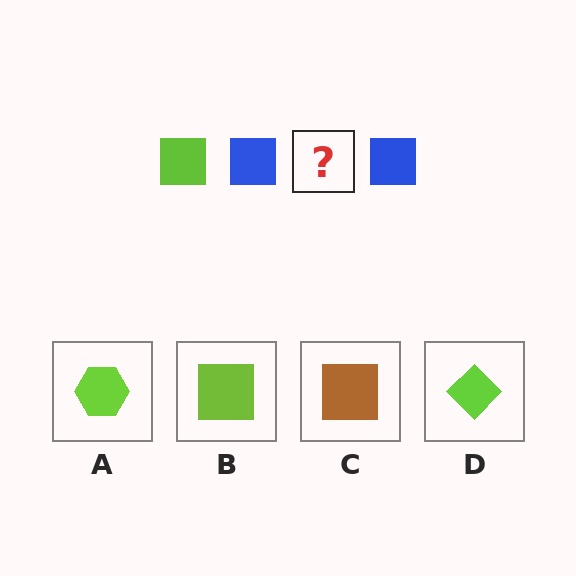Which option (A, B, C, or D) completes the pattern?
B.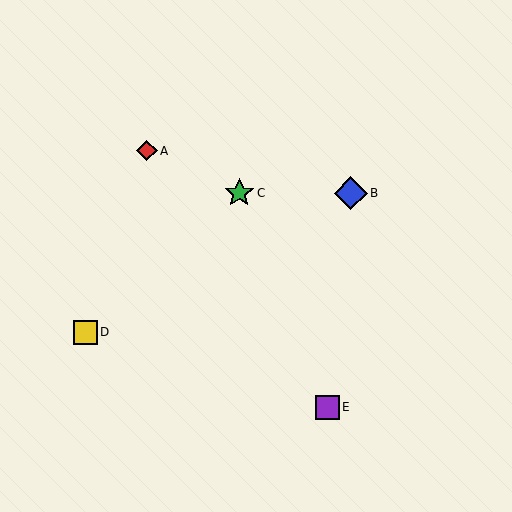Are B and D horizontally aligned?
No, B is at y≈193 and D is at y≈332.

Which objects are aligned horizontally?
Objects B, C are aligned horizontally.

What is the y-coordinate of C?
Object C is at y≈193.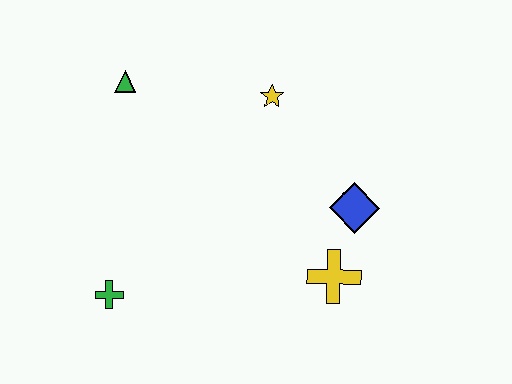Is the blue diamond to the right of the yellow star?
Yes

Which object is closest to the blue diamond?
The yellow cross is closest to the blue diamond.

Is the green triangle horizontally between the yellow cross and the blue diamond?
No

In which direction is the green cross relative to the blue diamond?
The green cross is to the left of the blue diamond.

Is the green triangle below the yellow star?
No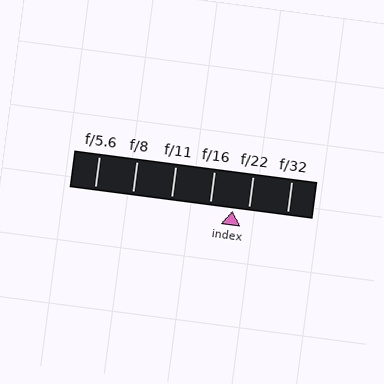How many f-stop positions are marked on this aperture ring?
There are 6 f-stop positions marked.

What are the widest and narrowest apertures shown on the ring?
The widest aperture shown is f/5.6 and the narrowest is f/32.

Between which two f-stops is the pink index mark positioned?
The index mark is between f/16 and f/22.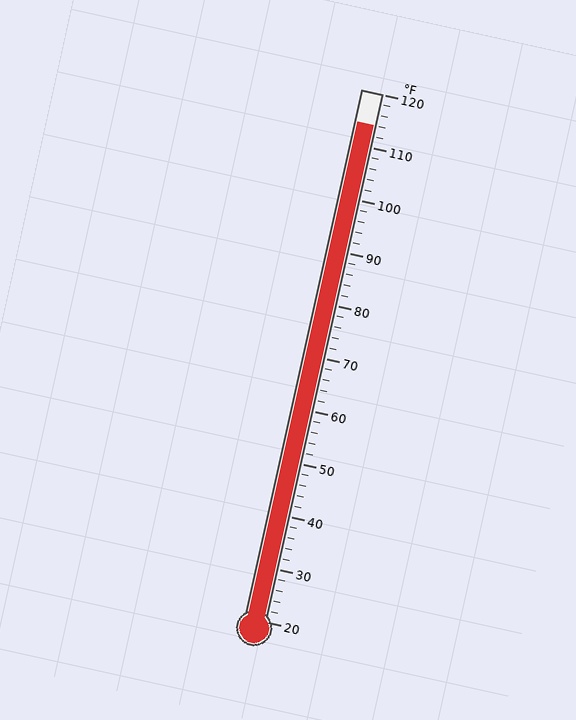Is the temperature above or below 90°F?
The temperature is above 90°F.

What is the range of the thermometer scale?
The thermometer scale ranges from 20°F to 120°F.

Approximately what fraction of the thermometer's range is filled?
The thermometer is filled to approximately 95% of its range.